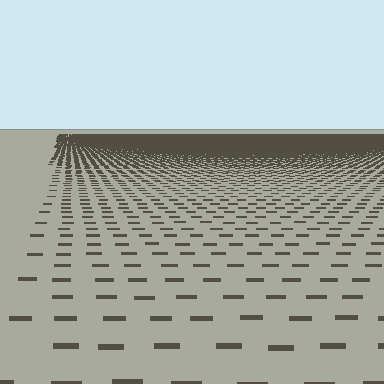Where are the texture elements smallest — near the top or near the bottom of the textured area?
Near the top.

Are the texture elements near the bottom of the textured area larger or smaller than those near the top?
Larger. Near the bottom, elements are closer to the viewer and appear at a bigger on-screen size.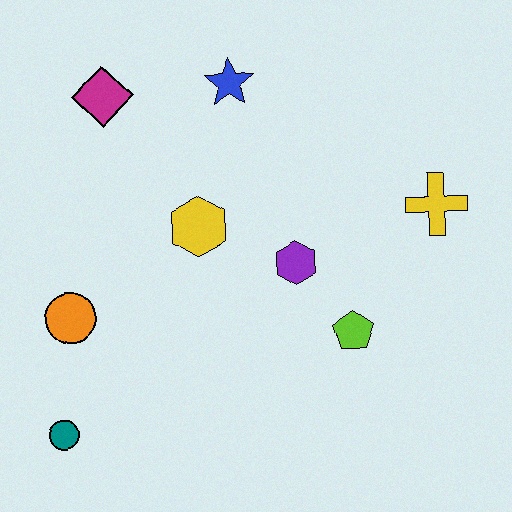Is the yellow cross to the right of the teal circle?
Yes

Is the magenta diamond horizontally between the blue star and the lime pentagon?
No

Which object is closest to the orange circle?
The teal circle is closest to the orange circle.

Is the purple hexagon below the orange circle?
No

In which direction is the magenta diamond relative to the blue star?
The magenta diamond is to the left of the blue star.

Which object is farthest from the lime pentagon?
The magenta diamond is farthest from the lime pentagon.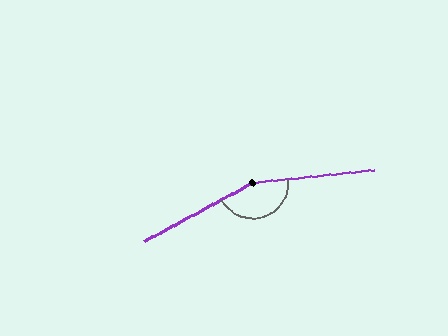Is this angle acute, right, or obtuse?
It is obtuse.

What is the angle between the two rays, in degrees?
Approximately 158 degrees.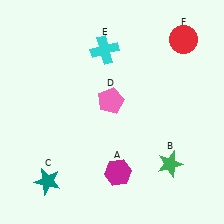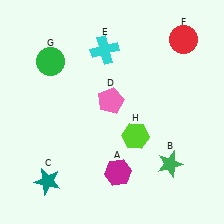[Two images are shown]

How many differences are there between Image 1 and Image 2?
There are 2 differences between the two images.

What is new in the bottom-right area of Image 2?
A lime hexagon (H) was added in the bottom-right area of Image 2.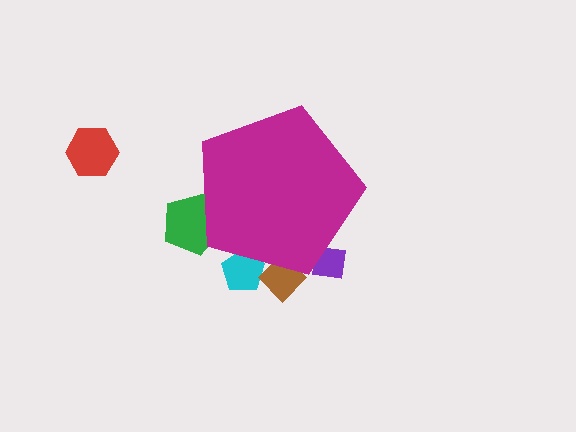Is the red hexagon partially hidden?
No, the red hexagon is fully visible.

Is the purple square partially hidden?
Yes, the purple square is partially hidden behind the magenta pentagon.